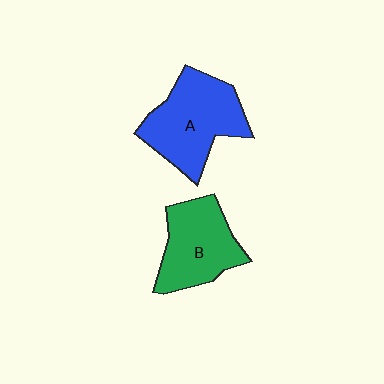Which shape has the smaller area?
Shape B (green).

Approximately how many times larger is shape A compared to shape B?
Approximately 1.2 times.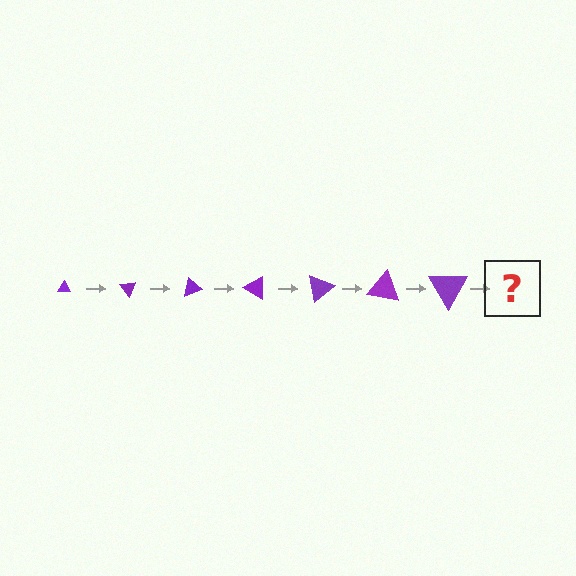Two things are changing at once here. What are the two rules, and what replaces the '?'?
The two rules are that the triangle grows larger each step and it rotates 50 degrees each step. The '?' should be a triangle, larger than the previous one and rotated 350 degrees from the start.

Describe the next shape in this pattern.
It should be a triangle, larger than the previous one and rotated 350 degrees from the start.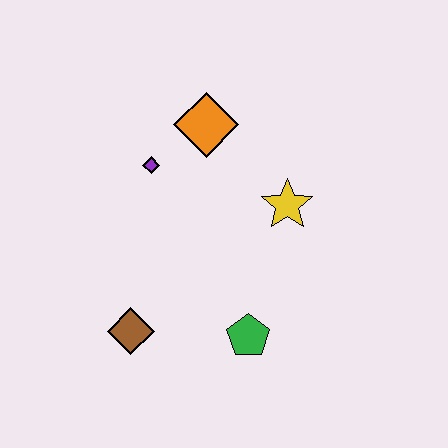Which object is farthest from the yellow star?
The brown diamond is farthest from the yellow star.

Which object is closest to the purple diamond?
The orange diamond is closest to the purple diamond.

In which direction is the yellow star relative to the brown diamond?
The yellow star is to the right of the brown diamond.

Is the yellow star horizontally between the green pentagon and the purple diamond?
No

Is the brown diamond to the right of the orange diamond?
No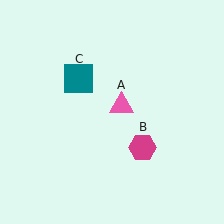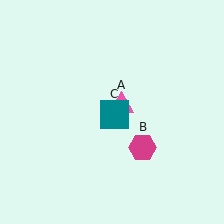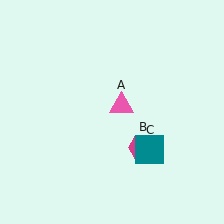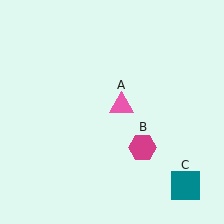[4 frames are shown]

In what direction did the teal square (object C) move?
The teal square (object C) moved down and to the right.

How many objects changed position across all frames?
1 object changed position: teal square (object C).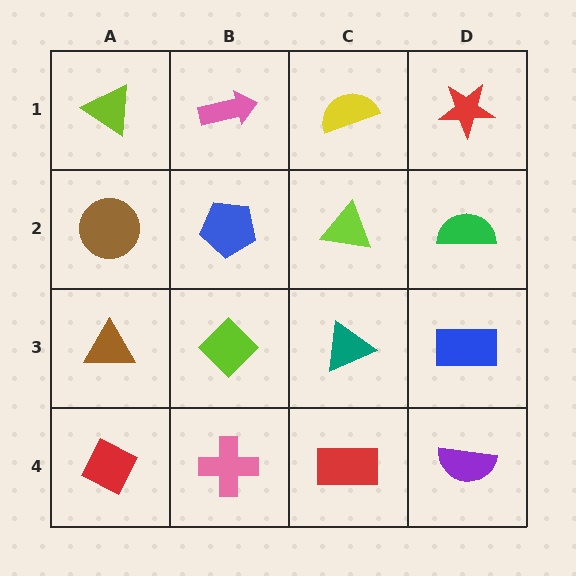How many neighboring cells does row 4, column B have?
3.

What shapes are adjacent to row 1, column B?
A blue pentagon (row 2, column B), a lime triangle (row 1, column A), a yellow semicircle (row 1, column C).